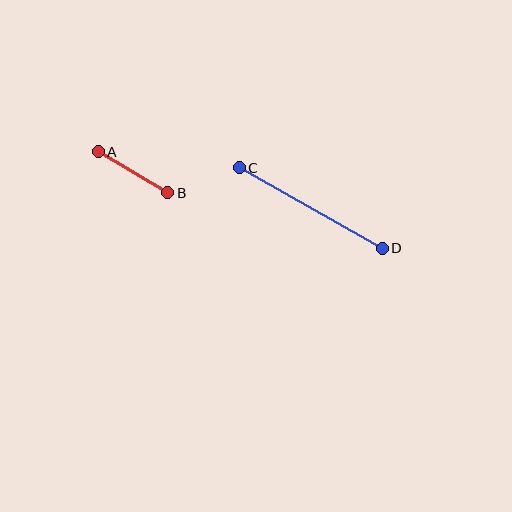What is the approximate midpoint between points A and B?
The midpoint is at approximately (133, 172) pixels.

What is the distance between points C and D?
The distance is approximately 164 pixels.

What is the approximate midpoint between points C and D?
The midpoint is at approximately (311, 208) pixels.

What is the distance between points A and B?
The distance is approximately 81 pixels.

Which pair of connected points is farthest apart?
Points C and D are farthest apart.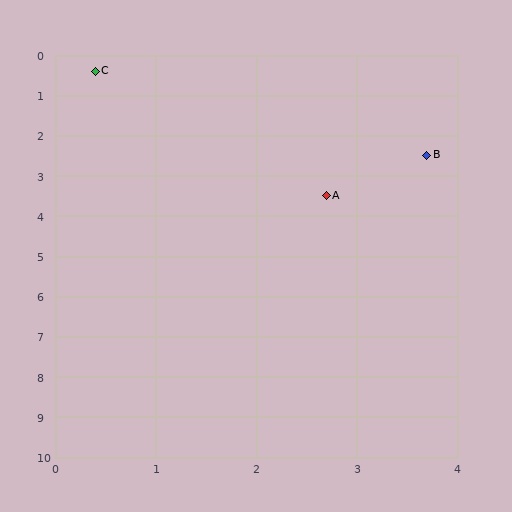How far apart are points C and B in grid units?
Points C and B are about 3.9 grid units apart.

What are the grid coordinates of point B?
Point B is at approximately (3.7, 2.5).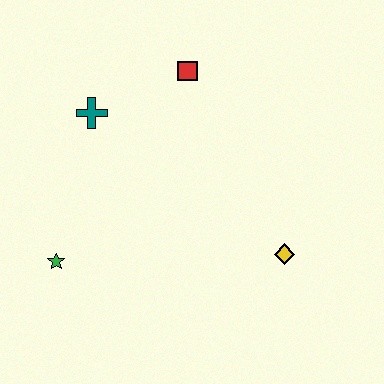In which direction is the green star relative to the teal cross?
The green star is below the teal cross.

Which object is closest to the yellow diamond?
The red square is closest to the yellow diamond.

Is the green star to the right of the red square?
No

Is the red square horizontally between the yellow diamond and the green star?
Yes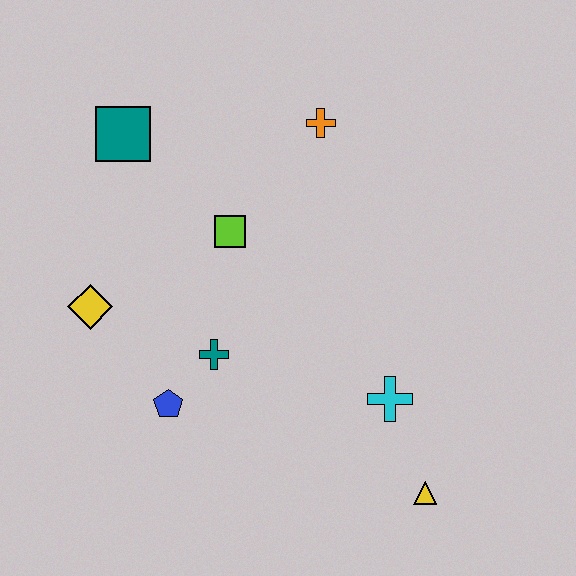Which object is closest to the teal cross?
The blue pentagon is closest to the teal cross.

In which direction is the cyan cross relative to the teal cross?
The cyan cross is to the right of the teal cross.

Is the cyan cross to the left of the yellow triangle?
Yes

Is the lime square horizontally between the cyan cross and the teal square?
Yes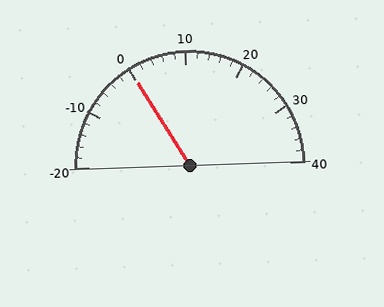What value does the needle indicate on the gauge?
The needle indicates approximately 0.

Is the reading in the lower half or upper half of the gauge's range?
The reading is in the lower half of the range (-20 to 40).